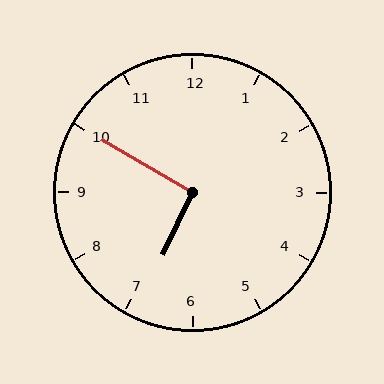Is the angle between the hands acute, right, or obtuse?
It is right.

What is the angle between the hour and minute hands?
Approximately 95 degrees.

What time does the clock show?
6:50.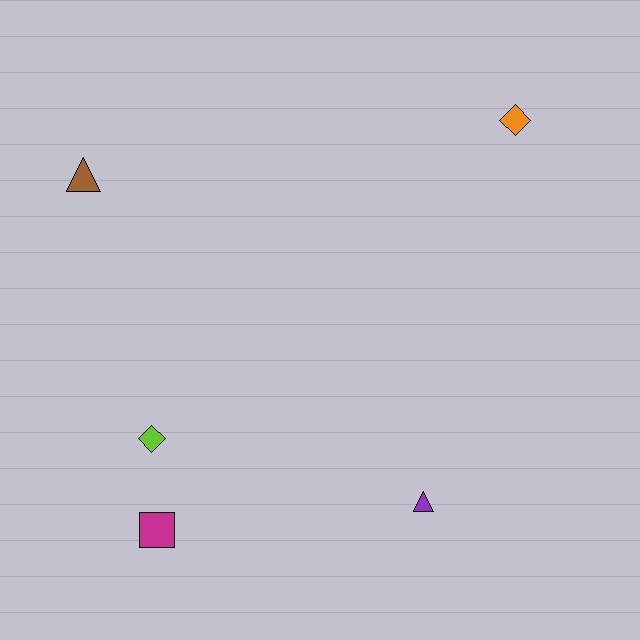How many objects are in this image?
There are 5 objects.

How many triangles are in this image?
There are 2 triangles.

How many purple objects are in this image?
There is 1 purple object.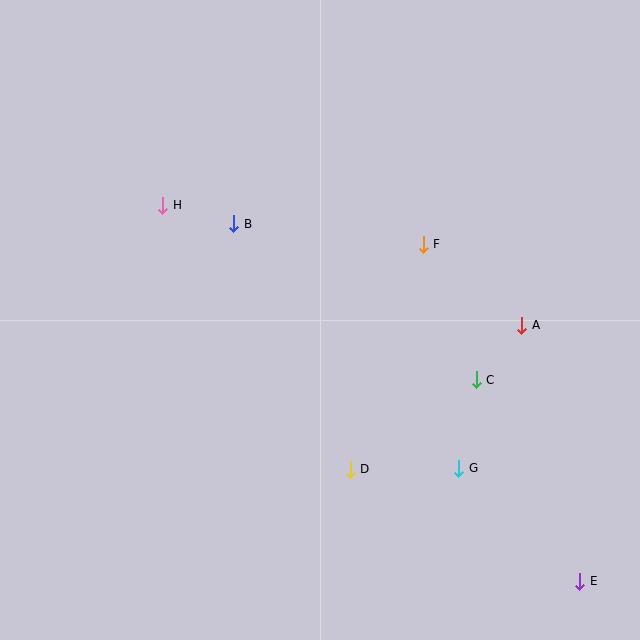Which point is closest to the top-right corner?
Point F is closest to the top-right corner.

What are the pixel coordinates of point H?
Point H is at (163, 205).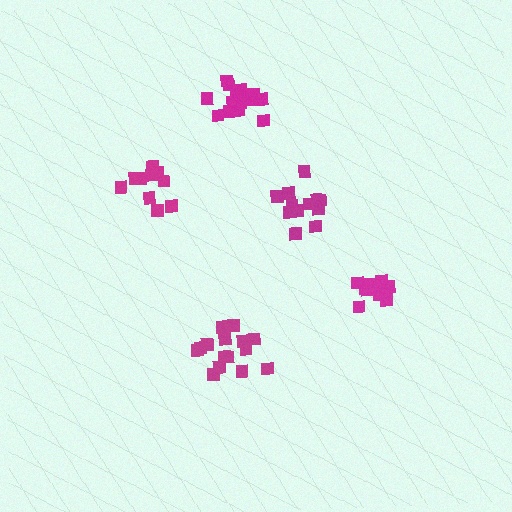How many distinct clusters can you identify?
There are 5 distinct clusters.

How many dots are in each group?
Group 1: 13 dots, Group 2: 15 dots, Group 3: 10 dots, Group 4: 10 dots, Group 5: 15 dots (63 total).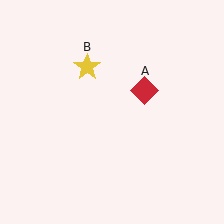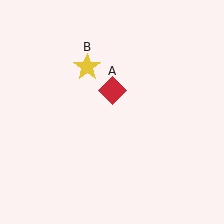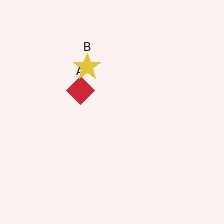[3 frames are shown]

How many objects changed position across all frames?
1 object changed position: red diamond (object A).